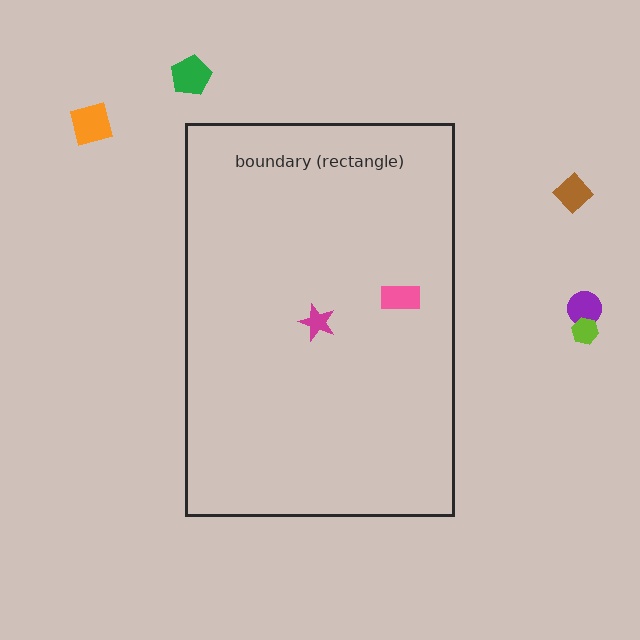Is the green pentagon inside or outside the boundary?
Outside.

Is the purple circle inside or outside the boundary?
Outside.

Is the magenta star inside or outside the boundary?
Inside.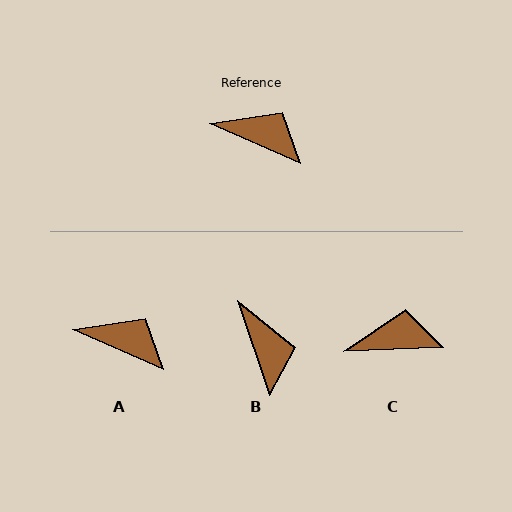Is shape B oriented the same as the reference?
No, it is off by about 48 degrees.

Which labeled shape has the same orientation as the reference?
A.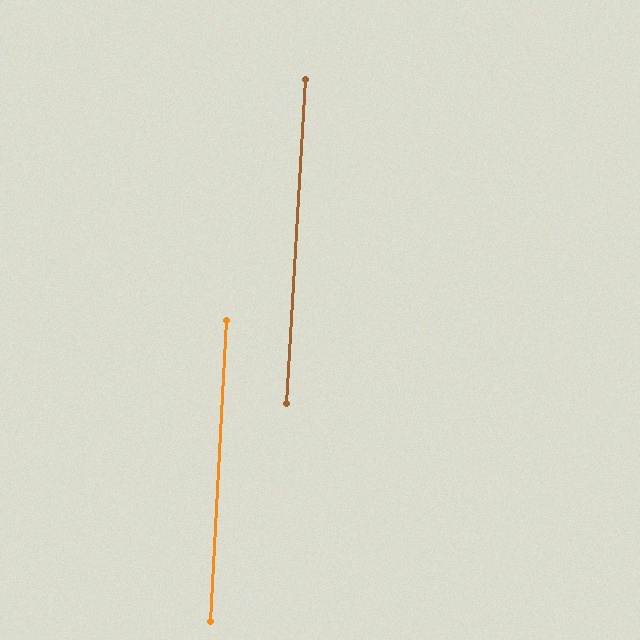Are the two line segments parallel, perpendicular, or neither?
Parallel — their directions differ by only 0.5°.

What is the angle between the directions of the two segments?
Approximately 0 degrees.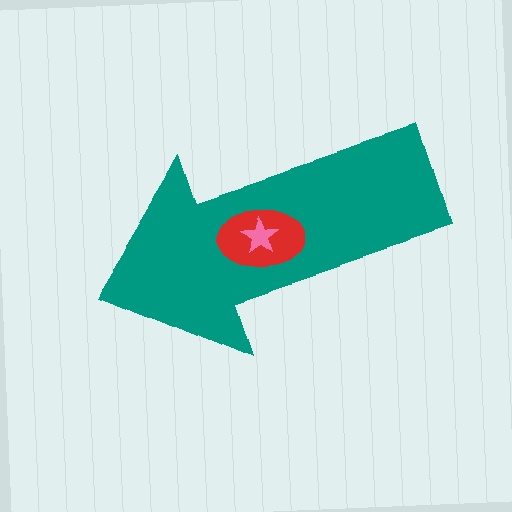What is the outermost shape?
The teal arrow.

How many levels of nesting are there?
3.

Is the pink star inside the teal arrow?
Yes.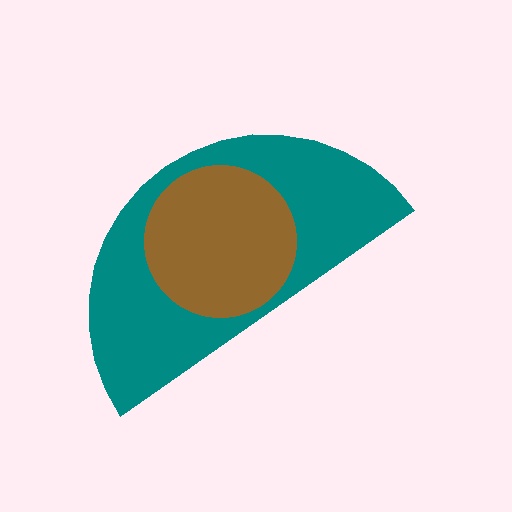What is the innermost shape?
The brown circle.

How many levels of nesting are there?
2.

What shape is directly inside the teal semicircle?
The brown circle.